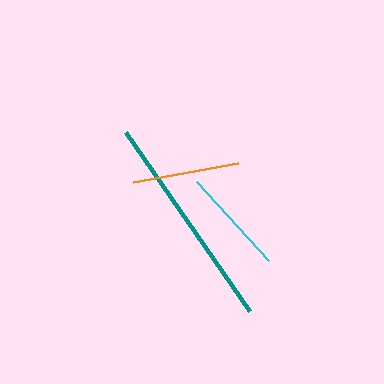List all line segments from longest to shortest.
From longest to shortest: teal, cyan, orange.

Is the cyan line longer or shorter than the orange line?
The cyan line is longer than the orange line.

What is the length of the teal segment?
The teal segment is approximately 218 pixels long.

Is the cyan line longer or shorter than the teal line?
The teal line is longer than the cyan line.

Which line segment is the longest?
The teal line is the longest at approximately 218 pixels.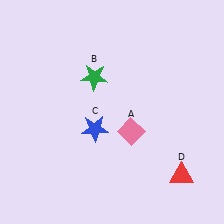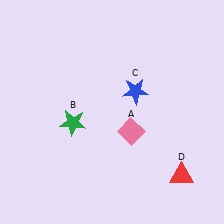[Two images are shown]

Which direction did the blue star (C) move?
The blue star (C) moved right.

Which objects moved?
The objects that moved are: the green star (B), the blue star (C).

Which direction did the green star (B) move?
The green star (B) moved down.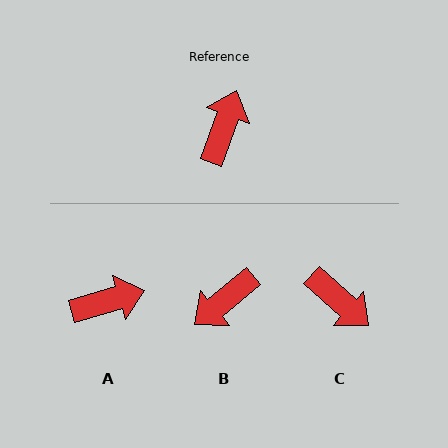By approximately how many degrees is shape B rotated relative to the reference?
Approximately 150 degrees counter-clockwise.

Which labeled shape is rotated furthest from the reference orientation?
B, about 150 degrees away.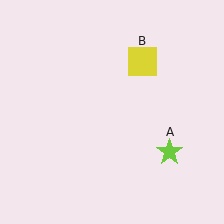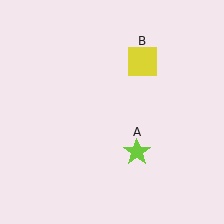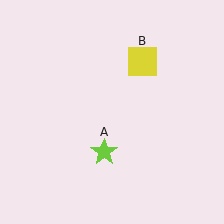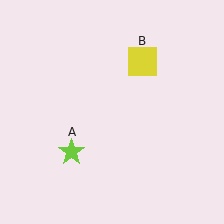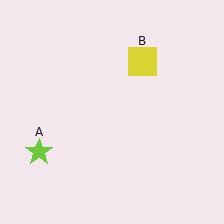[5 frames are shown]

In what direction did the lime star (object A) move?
The lime star (object A) moved left.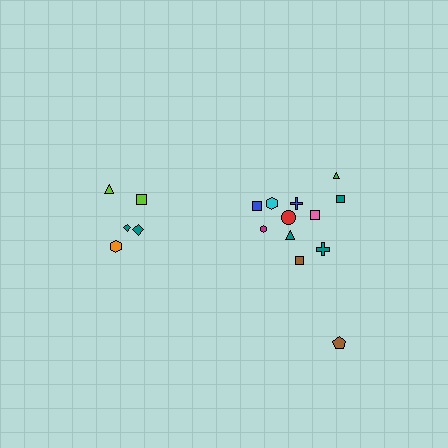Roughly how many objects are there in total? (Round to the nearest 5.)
Roughly 15 objects in total.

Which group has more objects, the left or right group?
The right group.